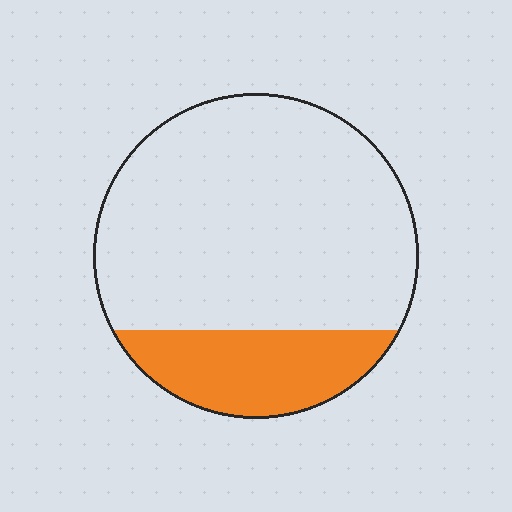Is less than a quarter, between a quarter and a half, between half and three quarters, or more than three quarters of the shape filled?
Less than a quarter.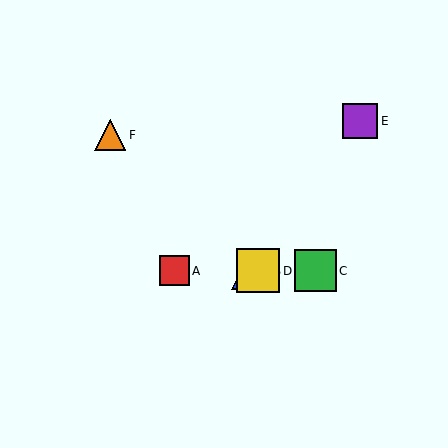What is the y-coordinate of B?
Object B is at y≈271.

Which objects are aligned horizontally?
Objects A, B, C, D are aligned horizontally.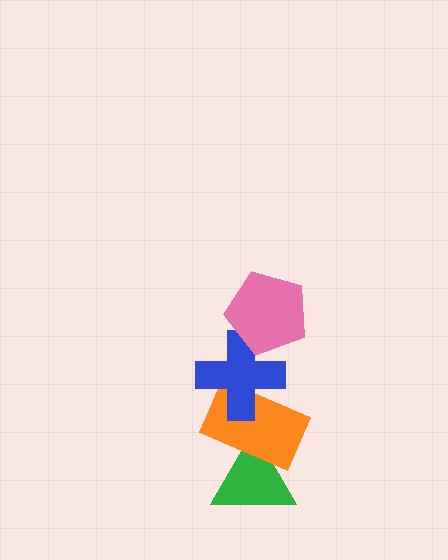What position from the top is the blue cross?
The blue cross is 2nd from the top.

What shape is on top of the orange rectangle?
The blue cross is on top of the orange rectangle.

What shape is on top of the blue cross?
The pink pentagon is on top of the blue cross.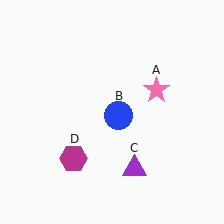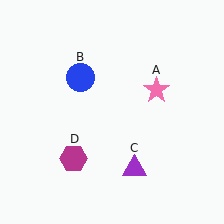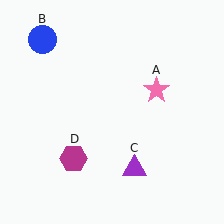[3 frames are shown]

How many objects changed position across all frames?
1 object changed position: blue circle (object B).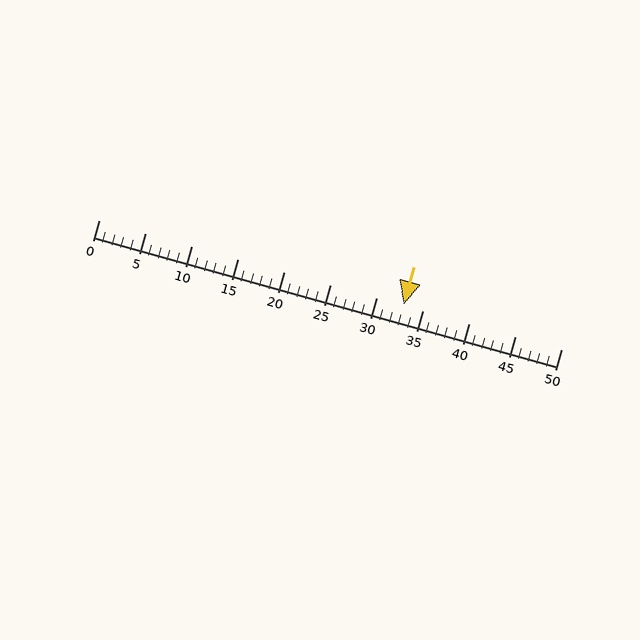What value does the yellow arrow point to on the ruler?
The yellow arrow points to approximately 33.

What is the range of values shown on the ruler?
The ruler shows values from 0 to 50.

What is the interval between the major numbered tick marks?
The major tick marks are spaced 5 units apart.